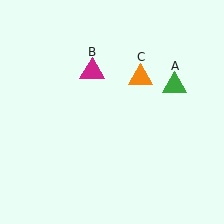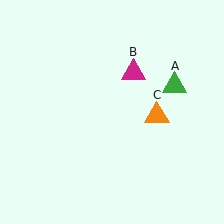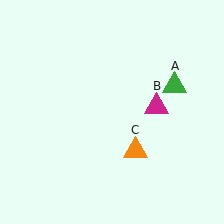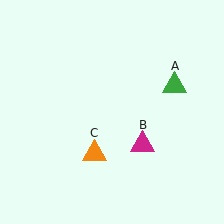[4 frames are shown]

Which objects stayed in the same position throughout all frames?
Green triangle (object A) remained stationary.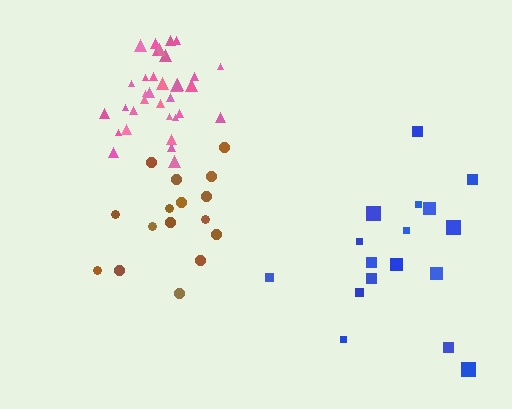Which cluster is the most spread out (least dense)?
Blue.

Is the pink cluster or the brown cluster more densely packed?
Pink.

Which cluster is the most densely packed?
Pink.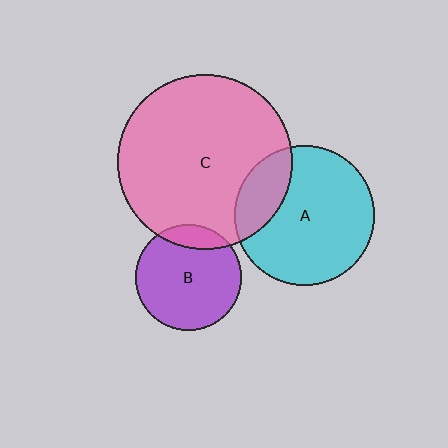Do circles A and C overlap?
Yes.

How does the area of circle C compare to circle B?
Approximately 2.7 times.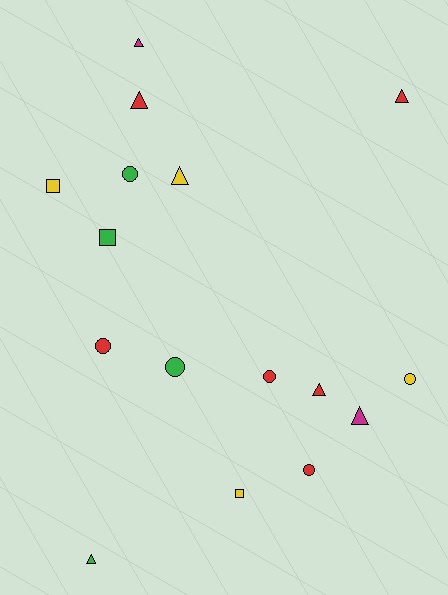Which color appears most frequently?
Red, with 6 objects.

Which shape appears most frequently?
Triangle, with 7 objects.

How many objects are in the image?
There are 16 objects.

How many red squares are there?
There are no red squares.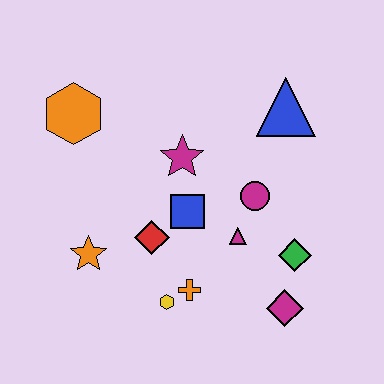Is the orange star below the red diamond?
Yes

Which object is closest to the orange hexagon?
The magenta star is closest to the orange hexagon.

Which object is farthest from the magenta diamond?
The orange hexagon is farthest from the magenta diamond.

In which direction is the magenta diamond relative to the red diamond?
The magenta diamond is to the right of the red diamond.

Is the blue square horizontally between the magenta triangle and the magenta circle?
No